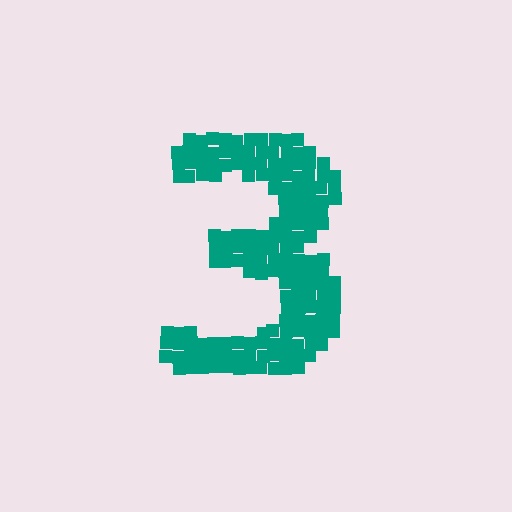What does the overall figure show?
The overall figure shows the digit 3.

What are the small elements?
The small elements are squares.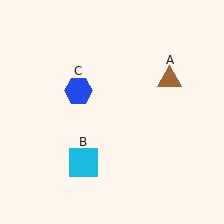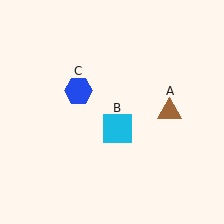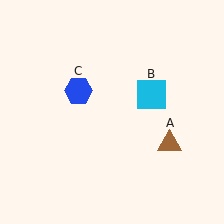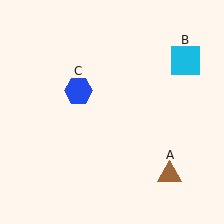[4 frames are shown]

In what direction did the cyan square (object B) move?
The cyan square (object B) moved up and to the right.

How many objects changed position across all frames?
2 objects changed position: brown triangle (object A), cyan square (object B).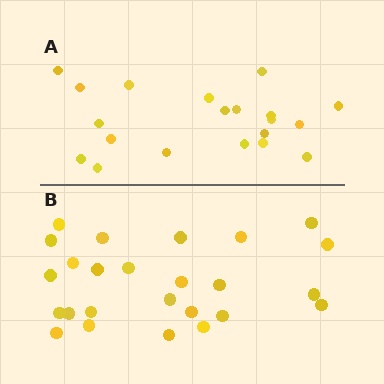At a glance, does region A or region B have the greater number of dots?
Region B (the bottom region) has more dots.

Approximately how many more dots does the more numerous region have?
Region B has about 5 more dots than region A.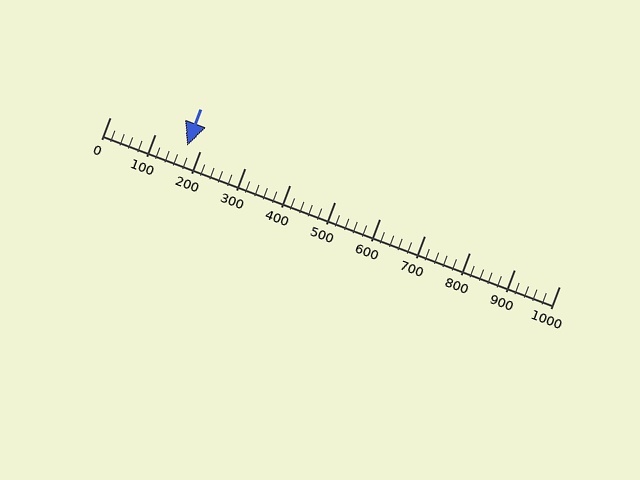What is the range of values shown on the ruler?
The ruler shows values from 0 to 1000.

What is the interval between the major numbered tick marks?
The major tick marks are spaced 100 units apart.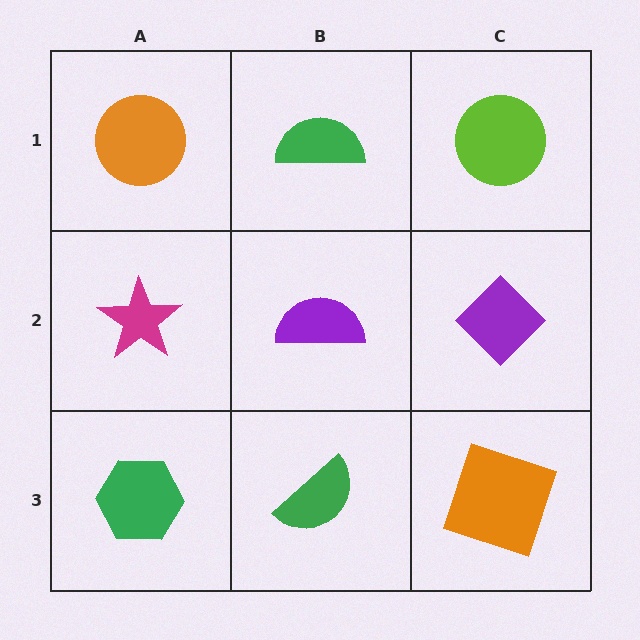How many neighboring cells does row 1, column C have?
2.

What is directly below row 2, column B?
A green semicircle.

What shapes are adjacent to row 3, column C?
A purple diamond (row 2, column C), a green semicircle (row 3, column B).